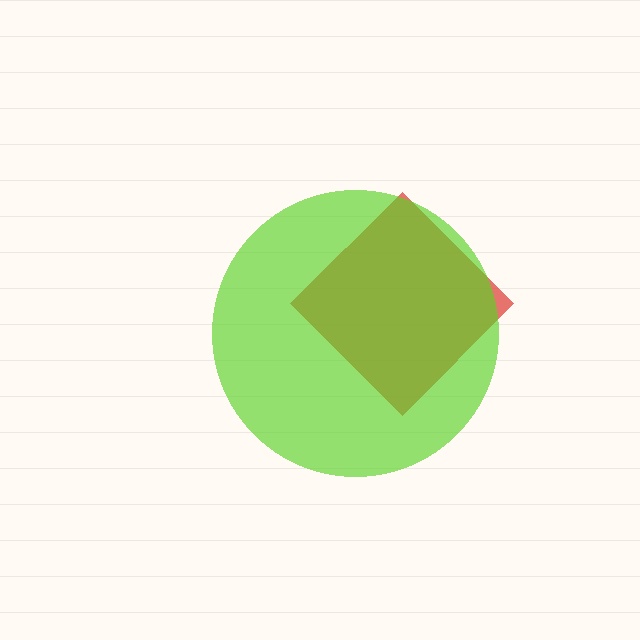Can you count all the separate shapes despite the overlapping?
Yes, there are 2 separate shapes.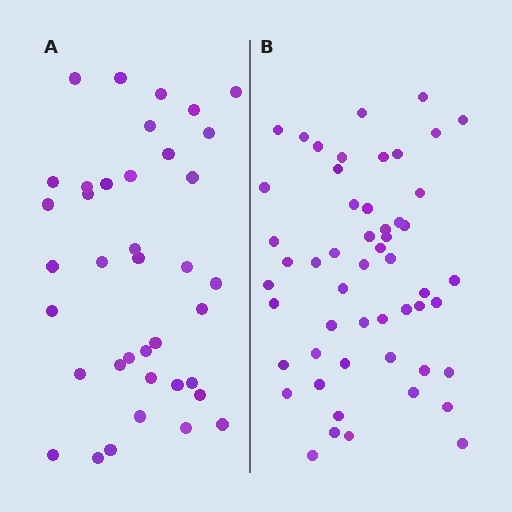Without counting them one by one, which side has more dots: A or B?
Region B (the right region) has more dots.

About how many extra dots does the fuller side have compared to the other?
Region B has approximately 15 more dots than region A.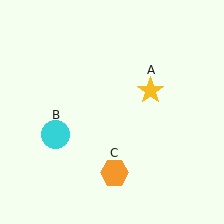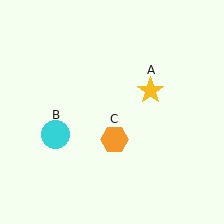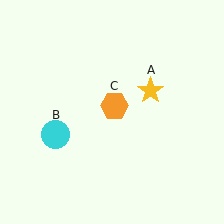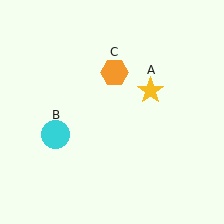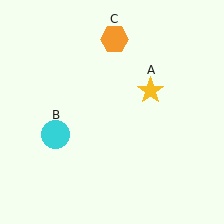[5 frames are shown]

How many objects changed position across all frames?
1 object changed position: orange hexagon (object C).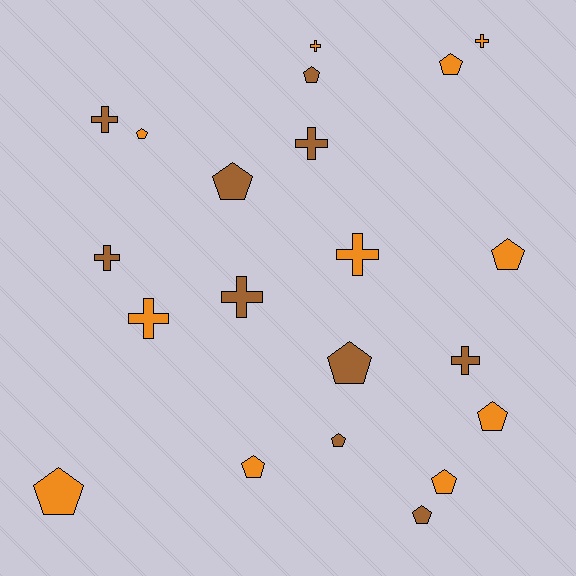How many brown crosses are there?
There are 5 brown crosses.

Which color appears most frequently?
Orange, with 11 objects.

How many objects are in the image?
There are 21 objects.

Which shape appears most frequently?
Pentagon, with 12 objects.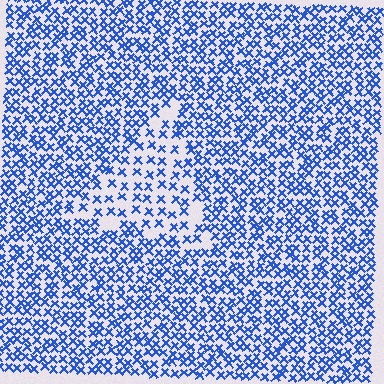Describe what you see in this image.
The image contains small blue elements arranged at two different densities. A triangle-shaped region is visible where the elements are less densely packed than the surrounding area.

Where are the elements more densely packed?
The elements are more densely packed outside the triangle boundary.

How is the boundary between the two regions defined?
The boundary is defined by a change in element density (approximately 2.0x ratio). All elements are the same color, size, and shape.